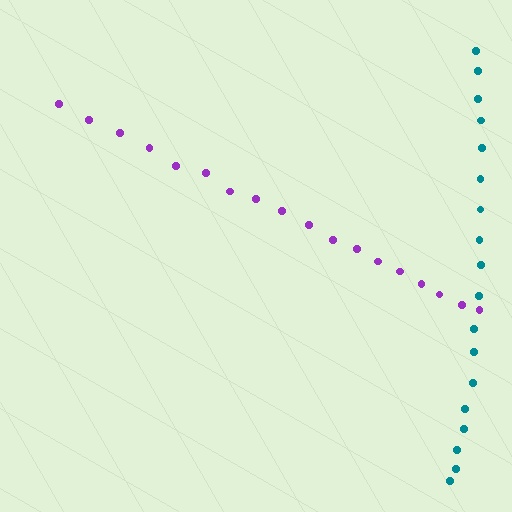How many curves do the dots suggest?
There are 2 distinct paths.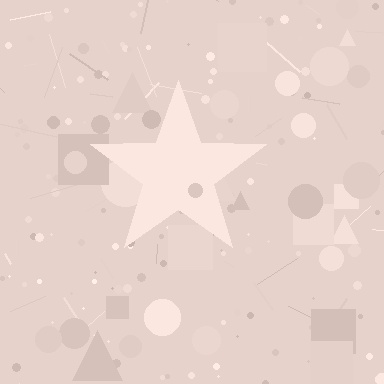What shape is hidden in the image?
A star is hidden in the image.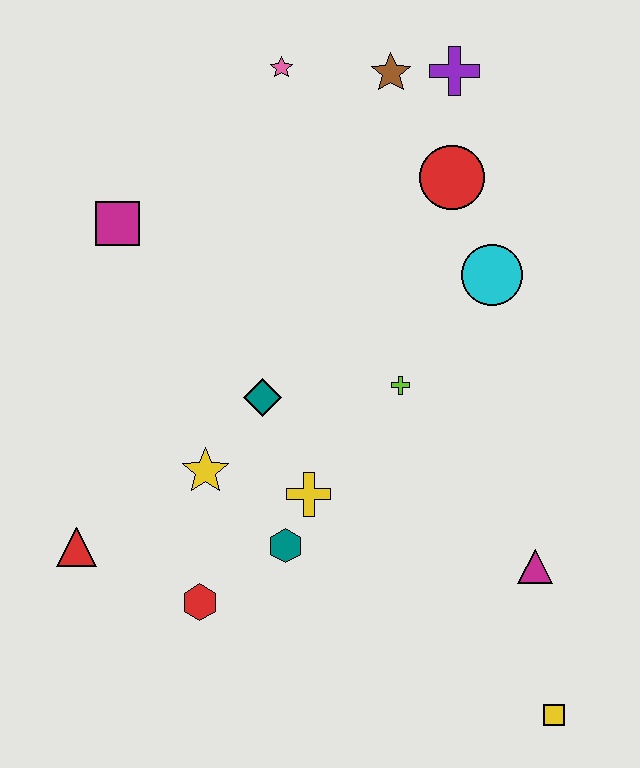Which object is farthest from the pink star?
The yellow square is farthest from the pink star.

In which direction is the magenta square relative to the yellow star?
The magenta square is above the yellow star.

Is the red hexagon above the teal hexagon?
No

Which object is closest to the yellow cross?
The teal hexagon is closest to the yellow cross.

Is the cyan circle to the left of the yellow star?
No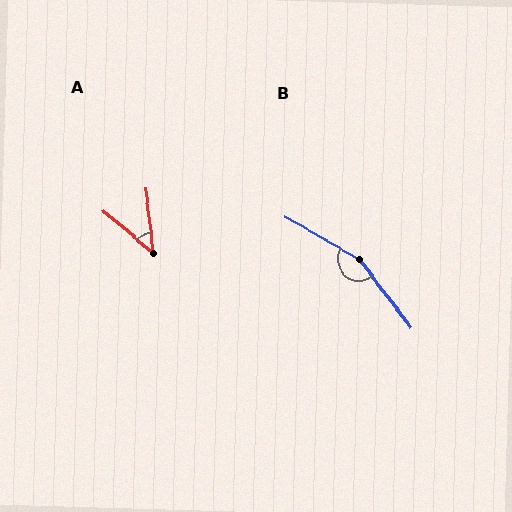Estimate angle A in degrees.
Approximately 43 degrees.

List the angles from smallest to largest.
A (43°), B (157°).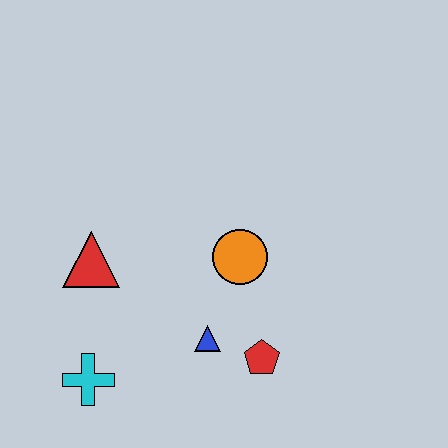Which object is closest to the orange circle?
The blue triangle is closest to the orange circle.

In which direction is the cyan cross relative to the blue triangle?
The cyan cross is to the left of the blue triangle.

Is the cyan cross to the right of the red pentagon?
No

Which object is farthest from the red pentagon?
The red triangle is farthest from the red pentagon.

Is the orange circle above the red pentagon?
Yes